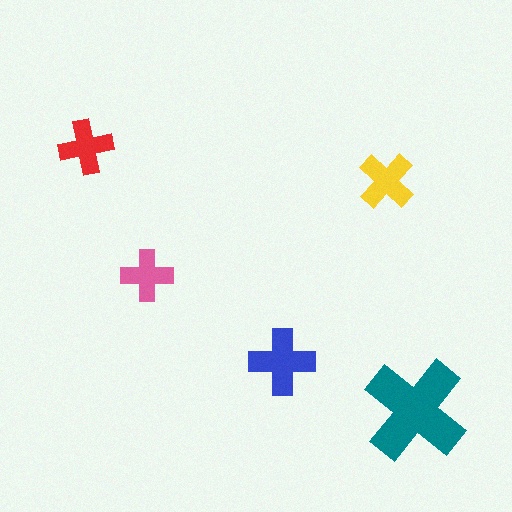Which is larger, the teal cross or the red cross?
The teal one.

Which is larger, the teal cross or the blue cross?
The teal one.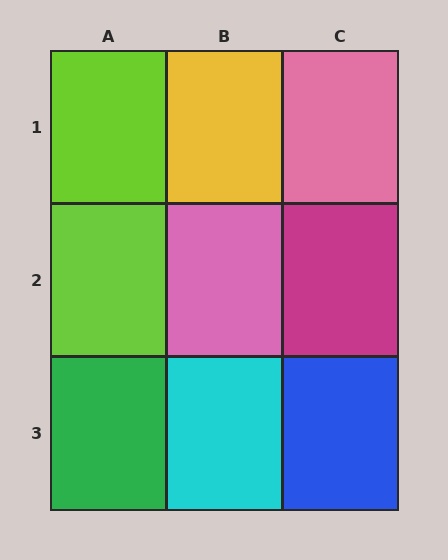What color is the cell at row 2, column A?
Lime.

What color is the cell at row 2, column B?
Pink.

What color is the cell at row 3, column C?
Blue.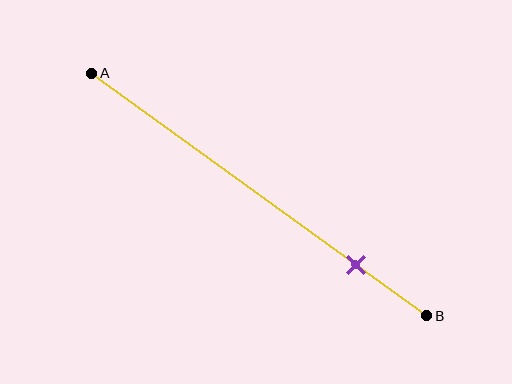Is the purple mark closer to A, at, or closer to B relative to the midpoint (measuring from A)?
The purple mark is closer to point B than the midpoint of segment AB.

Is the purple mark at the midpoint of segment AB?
No, the mark is at about 80% from A, not at the 50% midpoint.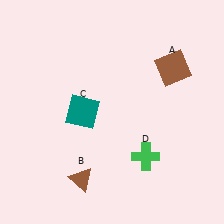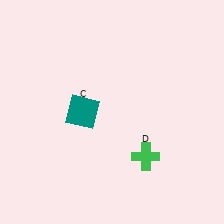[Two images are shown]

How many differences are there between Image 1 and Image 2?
There are 2 differences between the two images.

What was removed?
The brown square (A), the brown triangle (B) were removed in Image 2.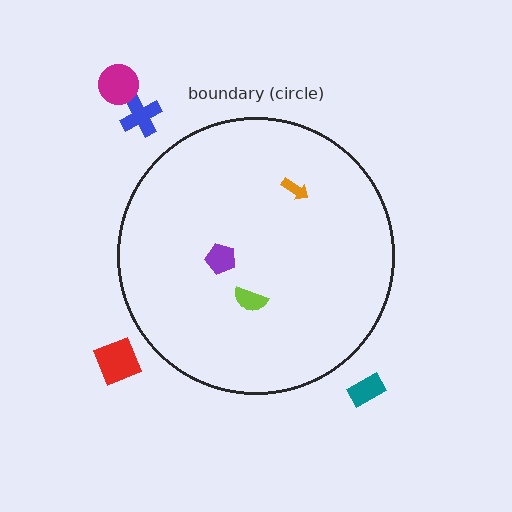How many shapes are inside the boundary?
3 inside, 4 outside.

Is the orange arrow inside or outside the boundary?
Inside.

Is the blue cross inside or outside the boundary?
Outside.